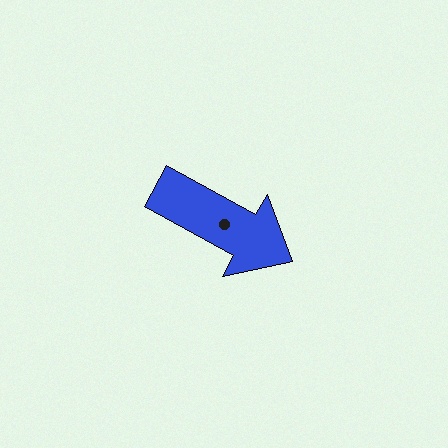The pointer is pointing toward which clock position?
Roughly 4 o'clock.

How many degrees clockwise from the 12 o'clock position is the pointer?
Approximately 119 degrees.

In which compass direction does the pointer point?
Southeast.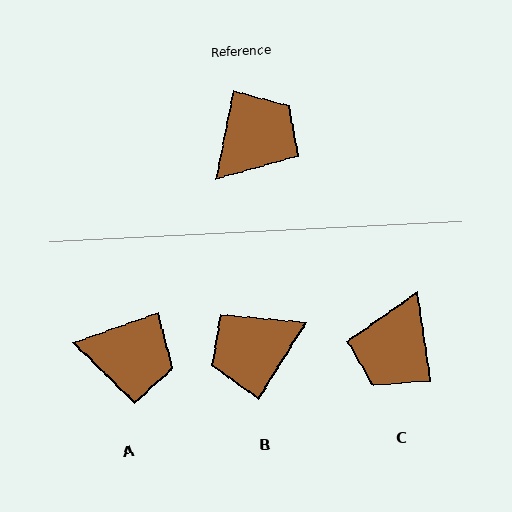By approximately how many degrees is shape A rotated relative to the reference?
Approximately 59 degrees clockwise.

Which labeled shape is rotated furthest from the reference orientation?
C, about 160 degrees away.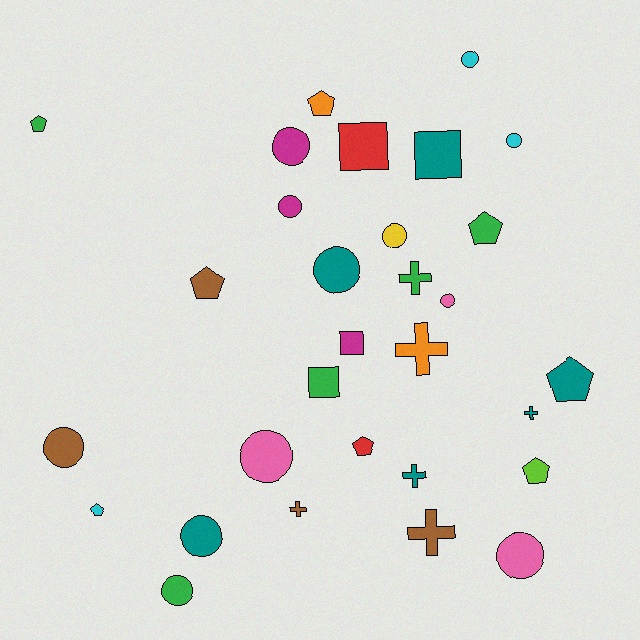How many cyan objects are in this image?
There are 3 cyan objects.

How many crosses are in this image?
There are 6 crosses.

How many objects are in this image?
There are 30 objects.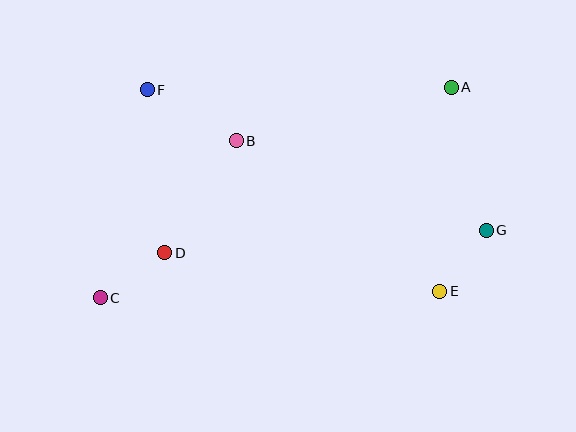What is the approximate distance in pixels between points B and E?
The distance between B and E is approximately 253 pixels.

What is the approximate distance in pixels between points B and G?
The distance between B and G is approximately 265 pixels.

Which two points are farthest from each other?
Points A and C are farthest from each other.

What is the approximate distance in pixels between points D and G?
The distance between D and G is approximately 322 pixels.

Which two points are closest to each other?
Points E and G are closest to each other.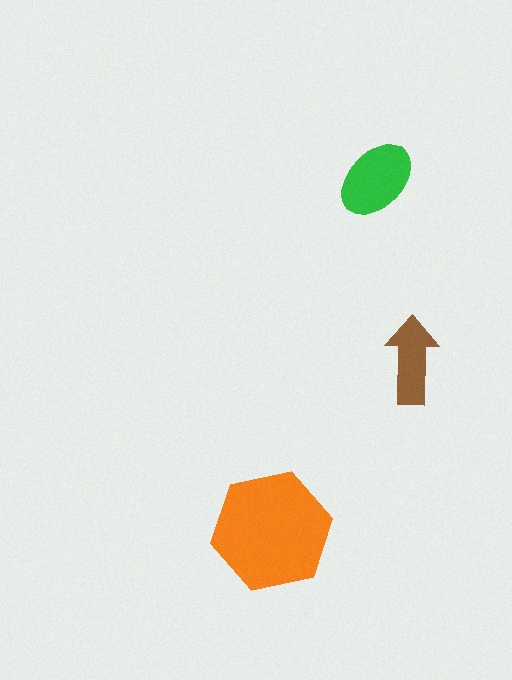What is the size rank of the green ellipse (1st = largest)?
2nd.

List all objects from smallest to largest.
The brown arrow, the green ellipse, the orange hexagon.